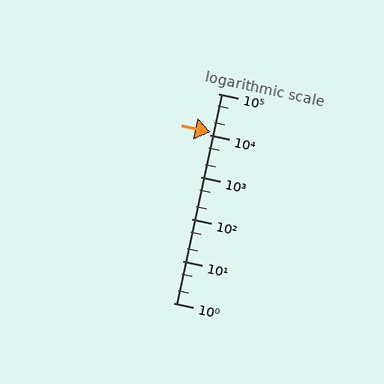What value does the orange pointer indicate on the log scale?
The pointer indicates approximately 12000.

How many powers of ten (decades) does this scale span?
The scale spans 5 decades, from 1 to 100000.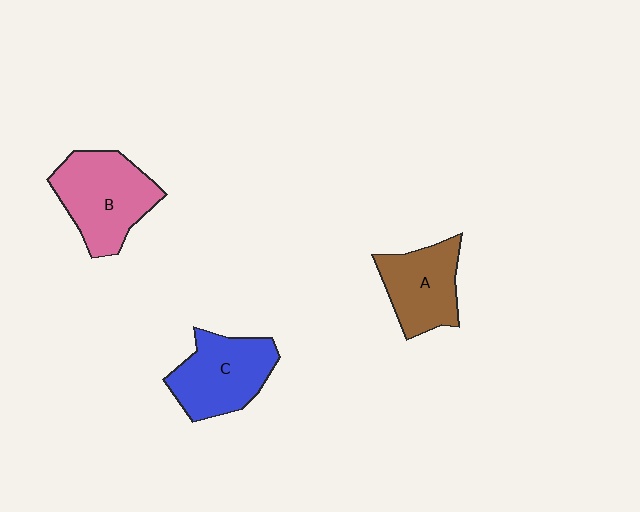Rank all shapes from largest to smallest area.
From largest to smallest: B (pink), C (blue), A (brown).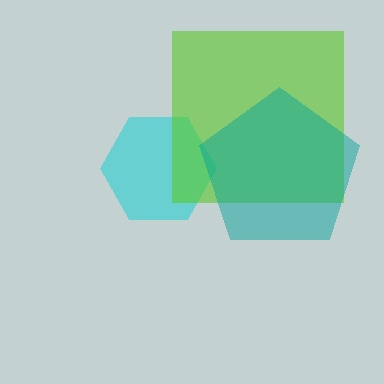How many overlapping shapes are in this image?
There are 3 overlapping shapes in the image.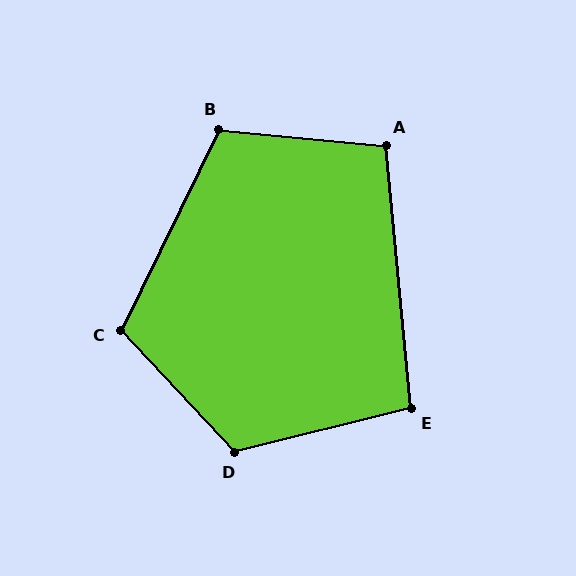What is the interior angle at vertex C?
Approximately 111 degrees (obtuse).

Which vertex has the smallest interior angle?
E, at approximately 98 degrees.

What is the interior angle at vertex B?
Approximately 111 degrees (obtuse).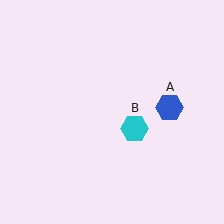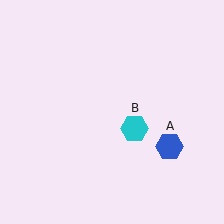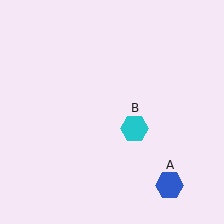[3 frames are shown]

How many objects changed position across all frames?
1 object changed position: blue hexagon (object A).